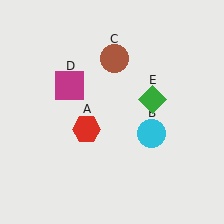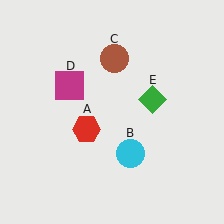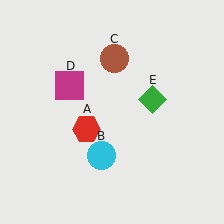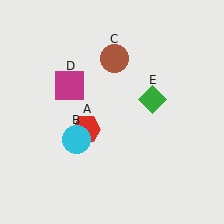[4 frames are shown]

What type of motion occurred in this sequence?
The cyan circle (object B) rotated clockwise around the center of the scene.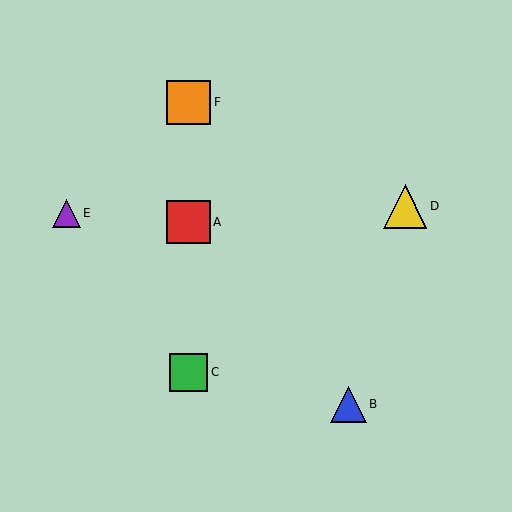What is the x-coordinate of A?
Object A is at x≈189.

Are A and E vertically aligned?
No, A is at x≈189 and E is at x≈66.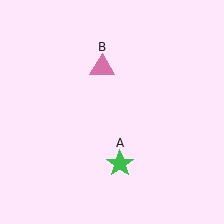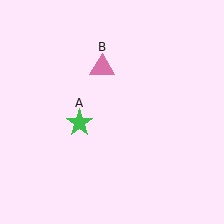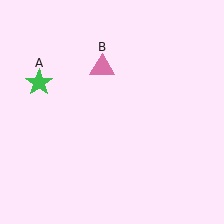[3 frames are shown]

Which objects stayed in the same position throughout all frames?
Pink triangle (object B) remained stationary.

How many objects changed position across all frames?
1 object changed position: green star (object A).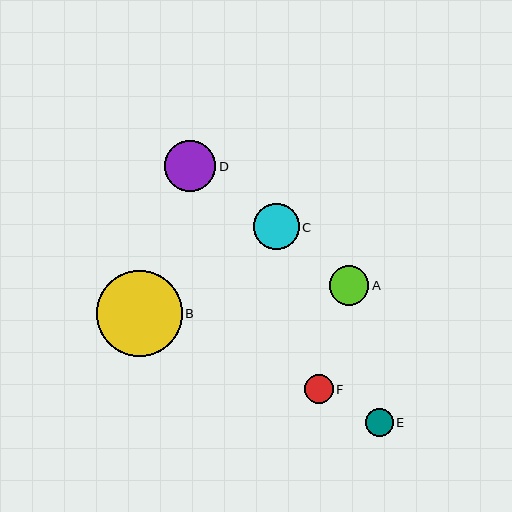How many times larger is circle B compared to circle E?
Circle B is approximately 3.1 times the size of circle E.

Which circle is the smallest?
Circle E is the smallest with a size of approximately 28 pixels.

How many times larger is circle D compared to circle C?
Circle D is approximately 1.1 times the size of circle C.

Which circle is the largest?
Circle B is the largest with a size of approximately 85 pixels.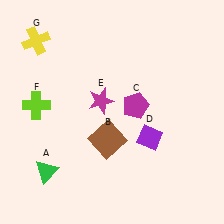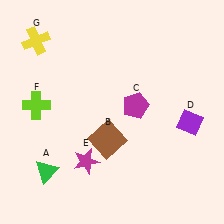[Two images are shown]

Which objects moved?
The objects that moved are: the purple diamond (D), the magenta star (E).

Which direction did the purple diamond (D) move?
The purple diamond (D) moved right.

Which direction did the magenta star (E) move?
The magenta star (E) moved down.